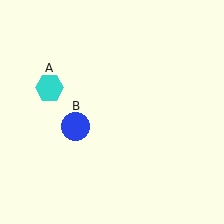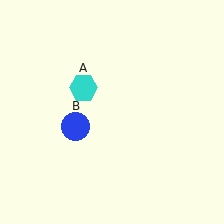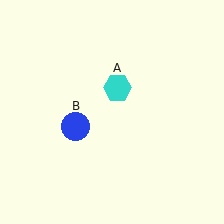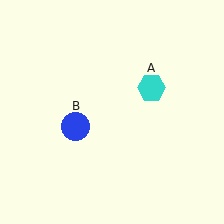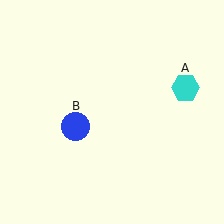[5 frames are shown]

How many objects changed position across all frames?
1 object changed position: cyan hexagon (object A).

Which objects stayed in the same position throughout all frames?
Blue circle (object B) remained stationary.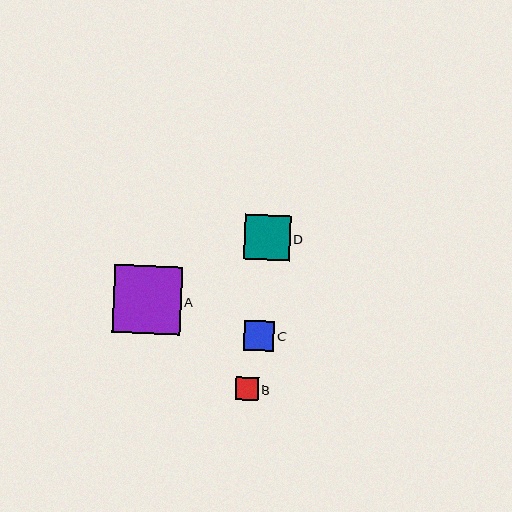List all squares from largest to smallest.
From largest to smallest: A, D, C, B.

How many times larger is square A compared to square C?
Square A is approximately 2.2 times the size of square C.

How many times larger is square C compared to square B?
Square C is approximately 1.3 times the size of square B.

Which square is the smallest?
Square B is the smallest with a size of approximately 23 pixels.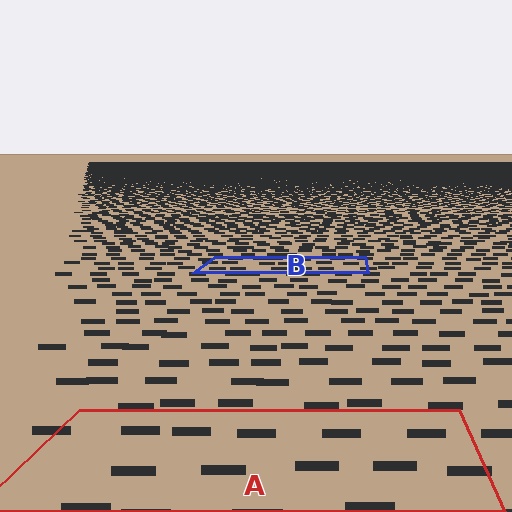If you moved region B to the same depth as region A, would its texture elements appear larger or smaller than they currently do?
They would appear larger. At a closer depth, the same texture elements are projected at a bigger on-screen size.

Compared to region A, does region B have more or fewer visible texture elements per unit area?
Region B has more texture elements per unit area — they are packed more densely because it is farther away.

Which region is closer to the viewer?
Region A is closer. The texture elements there are larger and more spread out.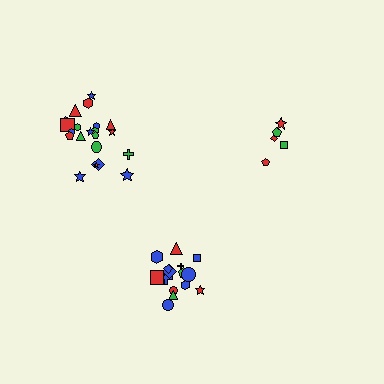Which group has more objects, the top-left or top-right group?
The top-left group.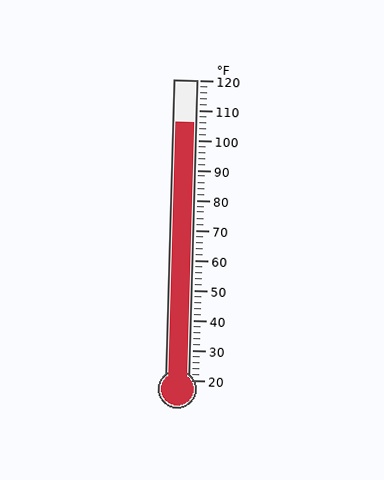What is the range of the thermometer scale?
The thermometer scale ranges from 20°F to 120°F.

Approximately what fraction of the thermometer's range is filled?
The thermometer is filled to approximately 85% of its range.